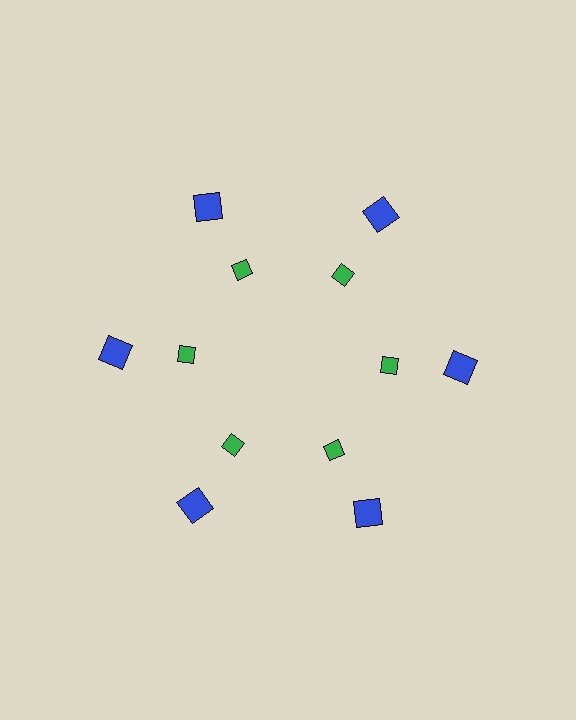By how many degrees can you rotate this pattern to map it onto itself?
The pattern maps onto itself every 60 degrees of rotation.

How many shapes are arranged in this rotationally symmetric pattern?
There are 12 shapes, arranged in 6 groups of 2.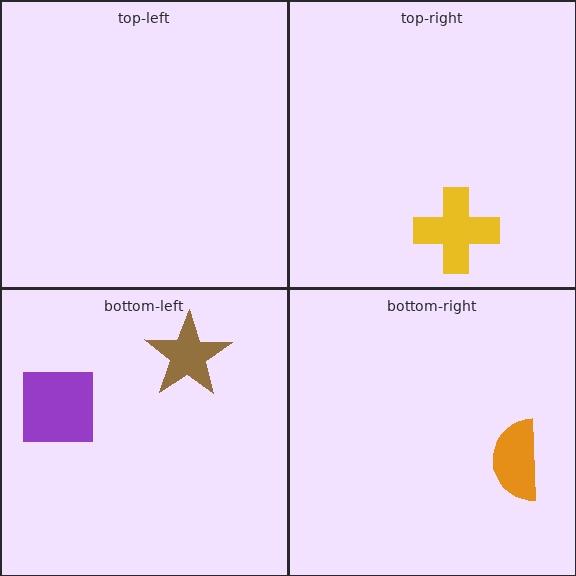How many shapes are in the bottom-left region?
2.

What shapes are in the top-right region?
The yellow cross.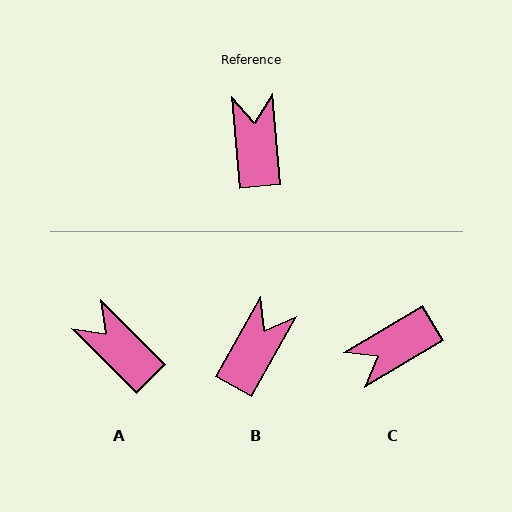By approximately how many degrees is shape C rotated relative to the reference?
Approximately 116 degrees counter-clockwise.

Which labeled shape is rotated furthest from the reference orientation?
C, about 116 degrees away.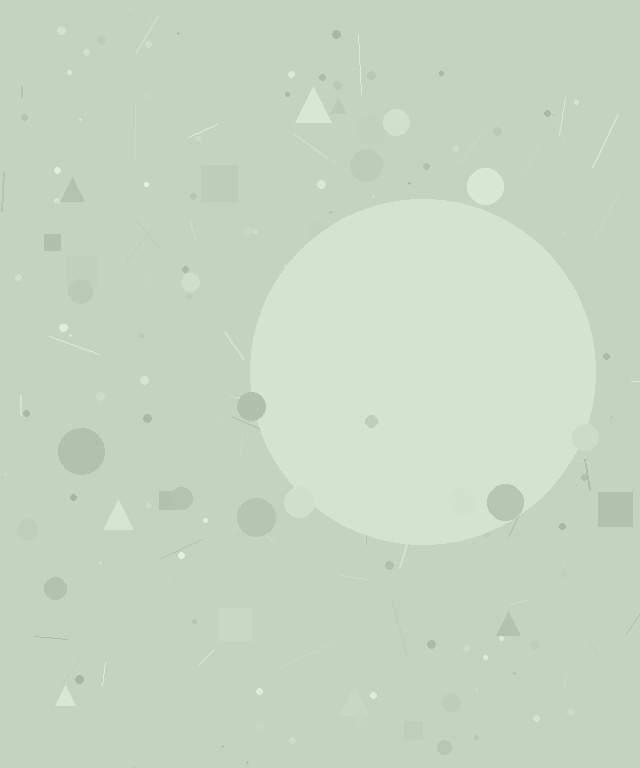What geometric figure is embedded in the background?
A circle is embedded in the background.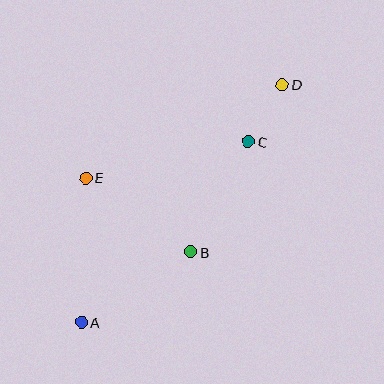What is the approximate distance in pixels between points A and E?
The distance between A and E is approximately 145 pixels.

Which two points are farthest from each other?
Points A and D are farthest from each other.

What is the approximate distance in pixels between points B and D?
The distance between B and D is approximately 190 pixels.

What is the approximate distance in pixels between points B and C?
The distance between B and C is approximately 124 pixels.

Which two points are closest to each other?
Points C and D are closest to each other.